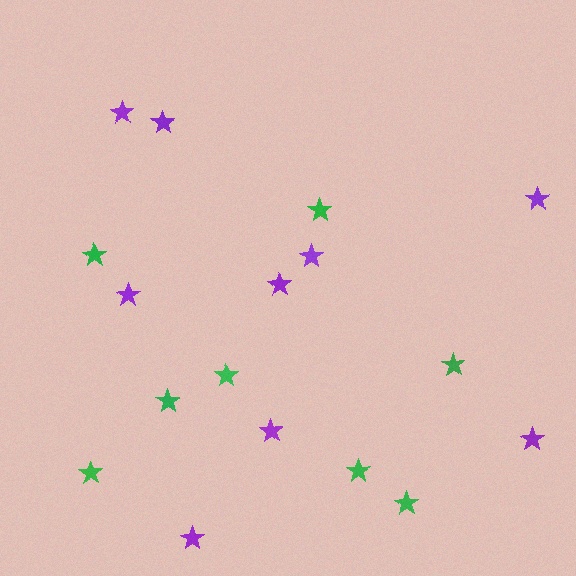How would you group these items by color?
There are 2 groups: one group of purple stars (9) and one group of green stars (8).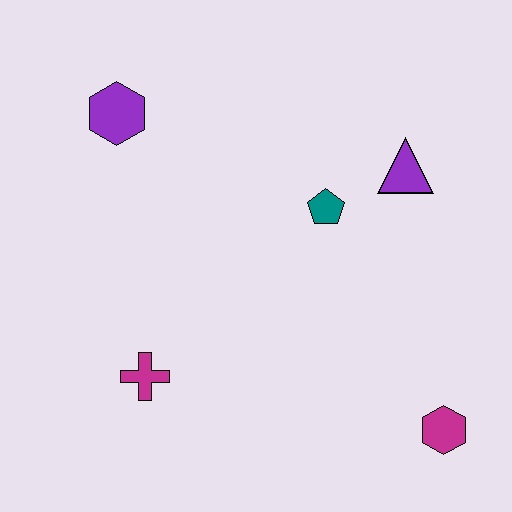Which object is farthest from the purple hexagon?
The magenta hexagon is farthest from the purple hexagon.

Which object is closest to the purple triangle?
The teal pentagon is closest to the purple triangle.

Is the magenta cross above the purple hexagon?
No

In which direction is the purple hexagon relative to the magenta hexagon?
The purple hexagon is to the left of the magenta hexagon.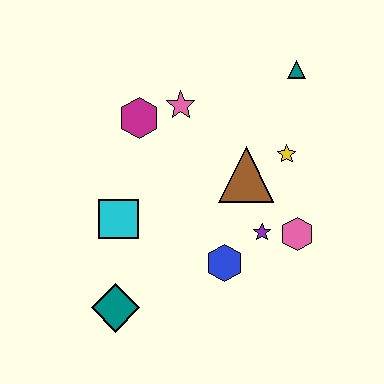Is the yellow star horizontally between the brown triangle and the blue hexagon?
No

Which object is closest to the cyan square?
The teal diamond is closest to the cyan square.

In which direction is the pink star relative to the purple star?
The pink star is above the purple star.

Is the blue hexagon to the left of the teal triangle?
Yes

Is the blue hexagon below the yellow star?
Yes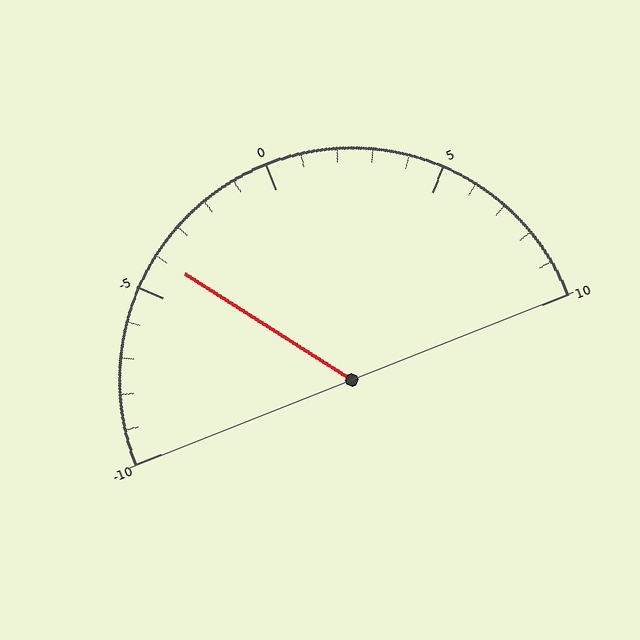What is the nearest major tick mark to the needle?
The nearest major tick mark is -5.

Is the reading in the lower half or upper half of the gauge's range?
The reading is in the lower half of the range (-10 to 10).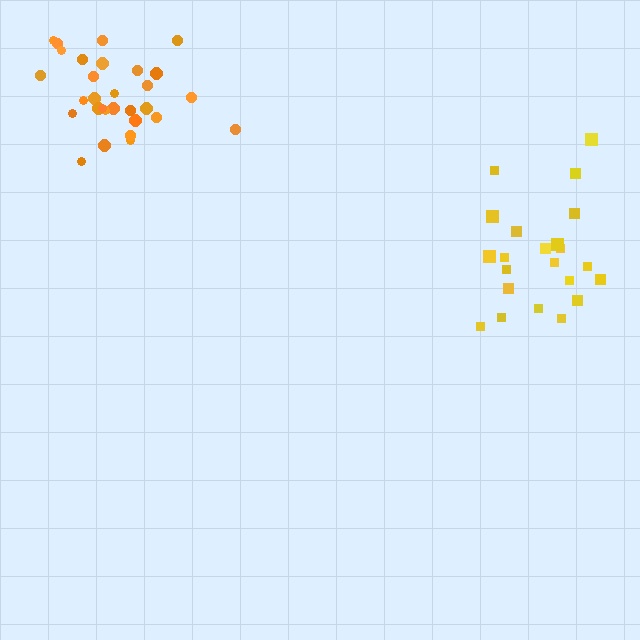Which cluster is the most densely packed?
Orange.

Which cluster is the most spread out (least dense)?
Yellow.